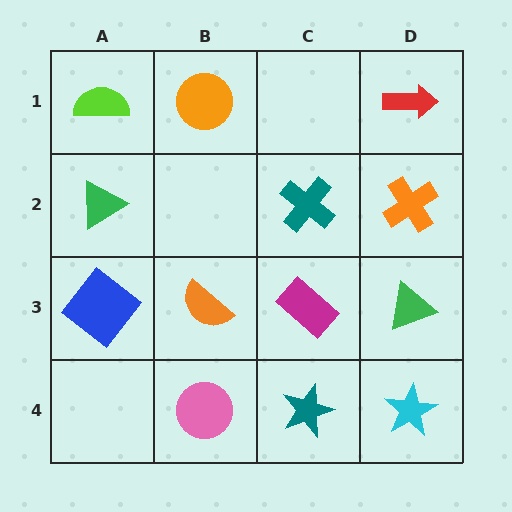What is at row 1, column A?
A lime semicircle.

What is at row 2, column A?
A green triangle.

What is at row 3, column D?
A green triangle.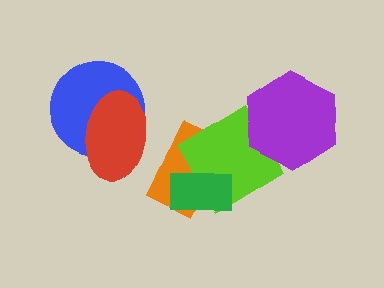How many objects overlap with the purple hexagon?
1 object overlaps with the purple hexagon.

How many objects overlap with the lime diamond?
3 objects overlap with the lime diamond.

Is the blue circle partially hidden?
Yes, it is partially covered by another shape.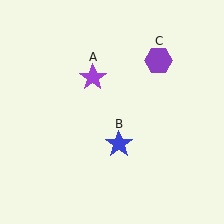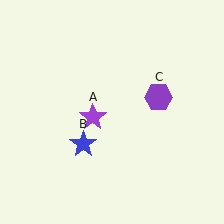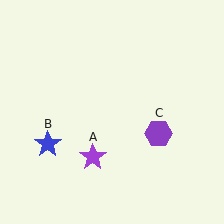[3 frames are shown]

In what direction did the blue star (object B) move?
The blue star (object B) moved left.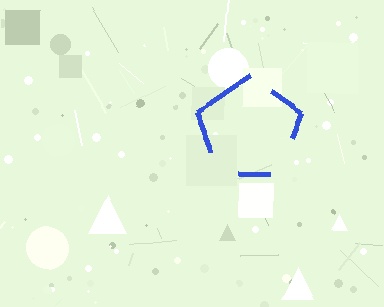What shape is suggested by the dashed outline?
The dashed outline suggests a pentagon.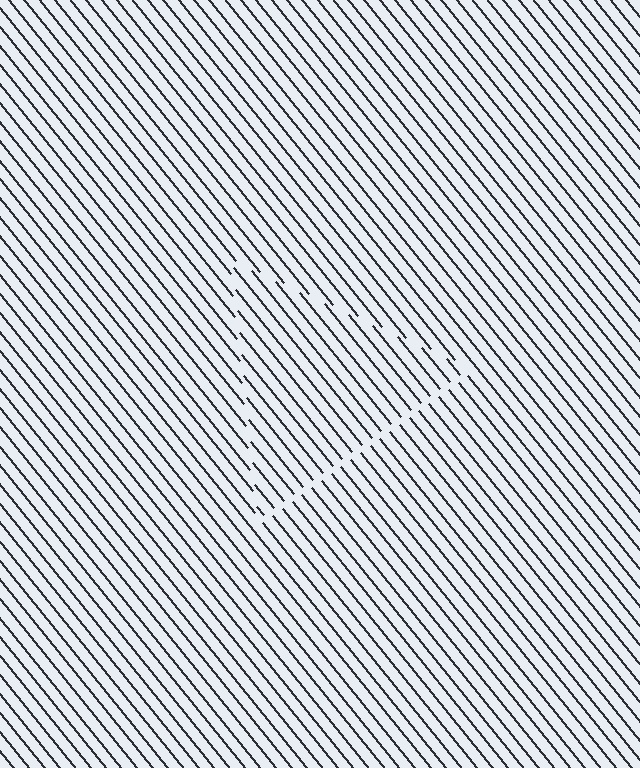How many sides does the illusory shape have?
3 sides — the line-ends trace a triangle.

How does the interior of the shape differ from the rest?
The interior of the shape contains the same grating, shifted by half a period — the contour is defined by the phase discontinuity where line-ends from the inner and outer gratings abut.